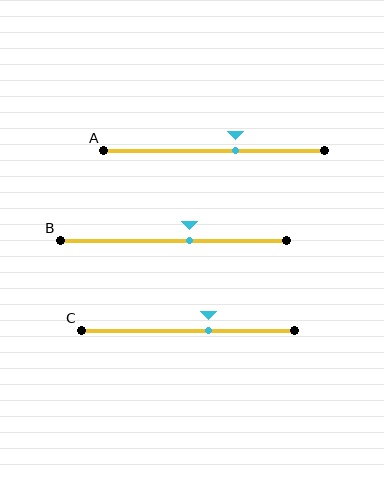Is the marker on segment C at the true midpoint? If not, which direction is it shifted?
No, the marker on segment C is shifted to the right by about 10% of the segment length.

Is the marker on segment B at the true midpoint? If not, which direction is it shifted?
No, the marker on segment B is shifted to the right by about 7% of the segment length.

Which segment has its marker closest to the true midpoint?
Segment B has its marker closest to the true midpoint.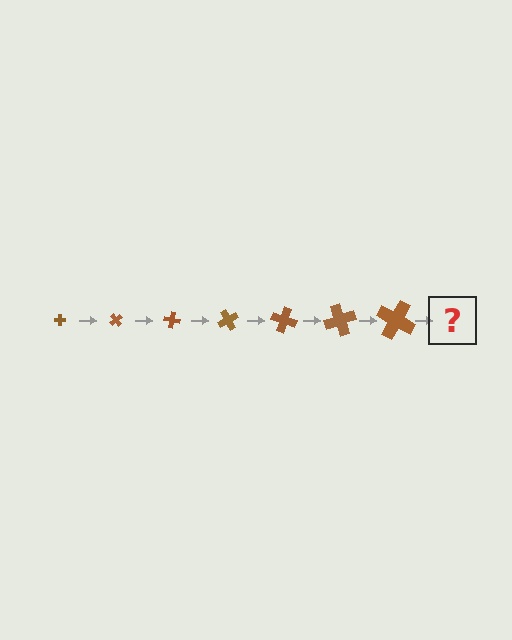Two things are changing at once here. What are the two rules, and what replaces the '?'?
The two rules are that the cross grows larger each step and it rotates 50 degrees each step. The '?' should be a cross, larger than the previous one and rotated 350 degrees from the start.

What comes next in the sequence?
The next element should be a cross, larger than the previous one and rotated 350 degrees from the start.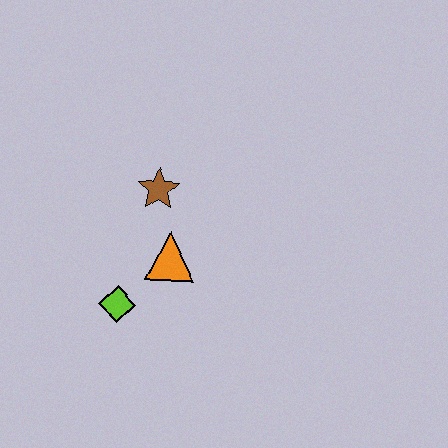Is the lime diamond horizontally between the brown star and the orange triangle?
No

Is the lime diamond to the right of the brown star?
No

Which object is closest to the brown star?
The orange triangle is closest to the brown star.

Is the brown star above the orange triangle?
Yes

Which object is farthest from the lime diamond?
The brown star is farthest from the lime diamond.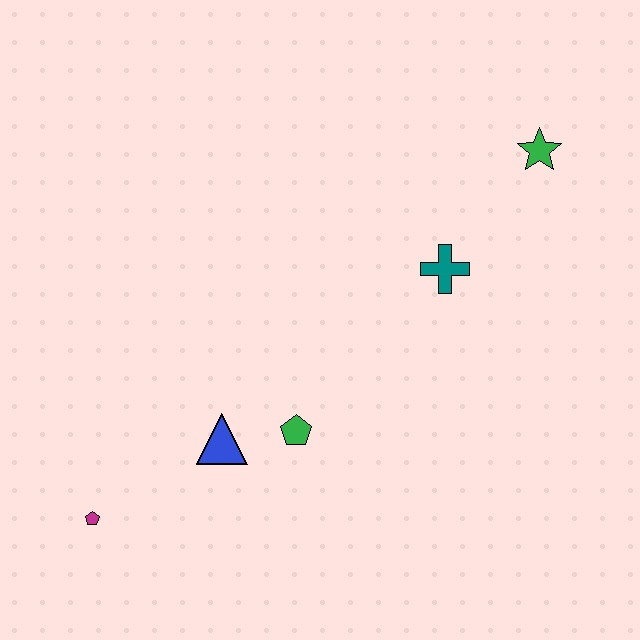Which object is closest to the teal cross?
The green star is closest to the teal cross.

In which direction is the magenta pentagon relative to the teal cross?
The magenta pentagon is to the left of the teal cross.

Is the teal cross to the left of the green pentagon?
No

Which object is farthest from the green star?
The magenta pentagon is farthest from the green star.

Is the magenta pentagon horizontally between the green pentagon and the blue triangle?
No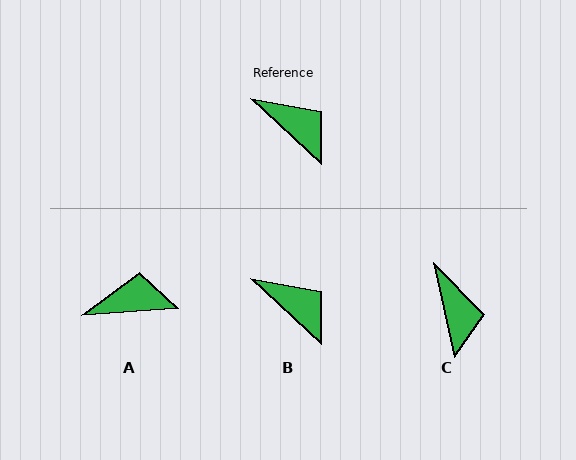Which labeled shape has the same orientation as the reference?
B.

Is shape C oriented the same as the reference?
No, it is off by about 35 degrees.